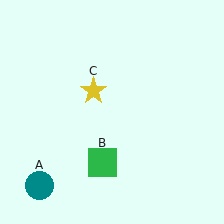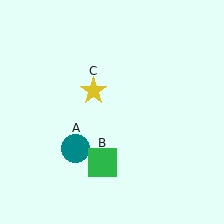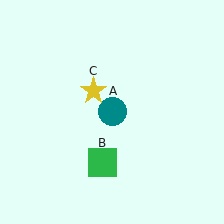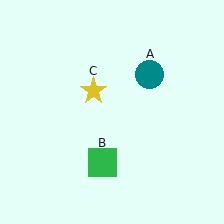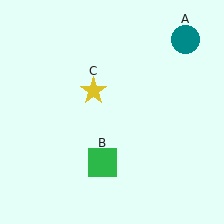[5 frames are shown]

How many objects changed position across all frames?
1 object changed position: teal circle (object A).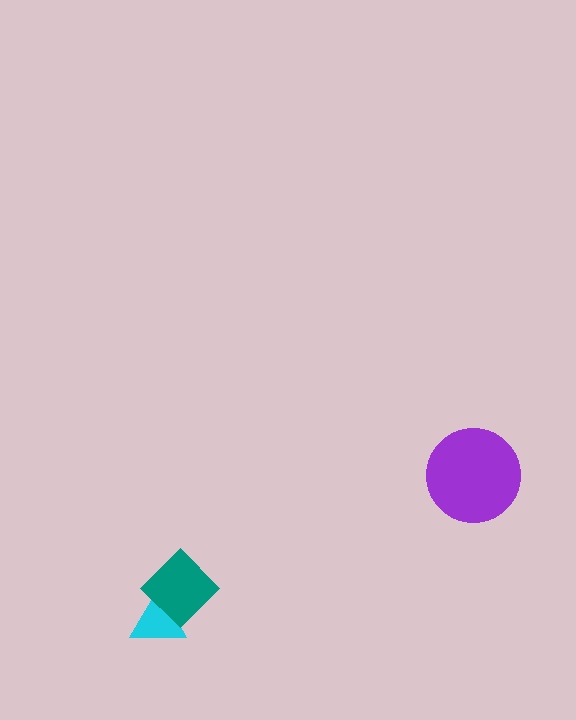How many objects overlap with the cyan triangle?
1 object overlaps with the cyan triangle.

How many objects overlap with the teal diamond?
1 object overlaps with the teal diamond.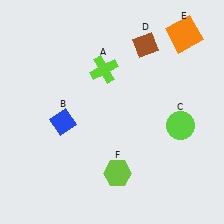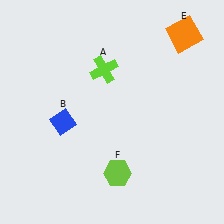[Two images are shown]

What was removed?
The lime circle (C), the brown diamond (D) were removed in Image 2.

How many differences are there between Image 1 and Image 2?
There are 2 differences between the two images.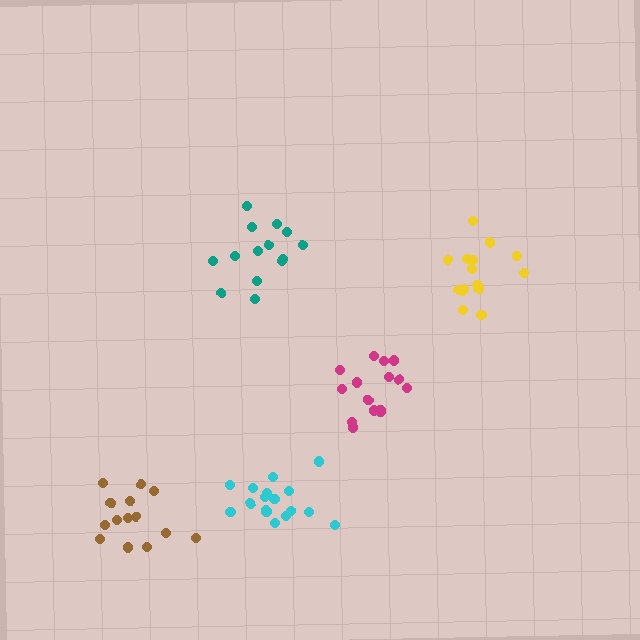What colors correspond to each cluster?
The clusters are colored: brown, magenta, yellow, cyan, teal.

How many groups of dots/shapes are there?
There are 5 groups.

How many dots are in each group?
Group 1: 14 dots, Group 2: 16 dots, Group 3: 15 dots, Group 4: 17 dots, Group 5: 14 dots (76 total).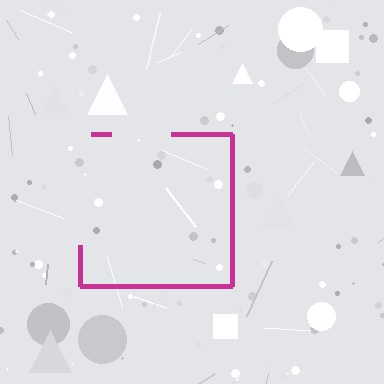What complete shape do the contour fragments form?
The contour fragments form a square.